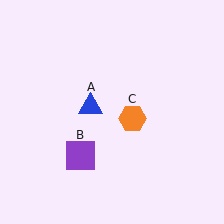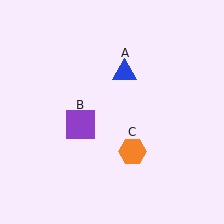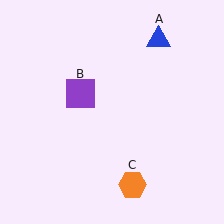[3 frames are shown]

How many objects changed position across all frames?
3 objects changed position: blue triangle (object A), purple square (object B), orange hexagon (object C).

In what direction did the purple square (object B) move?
The purple square (object B) moved up.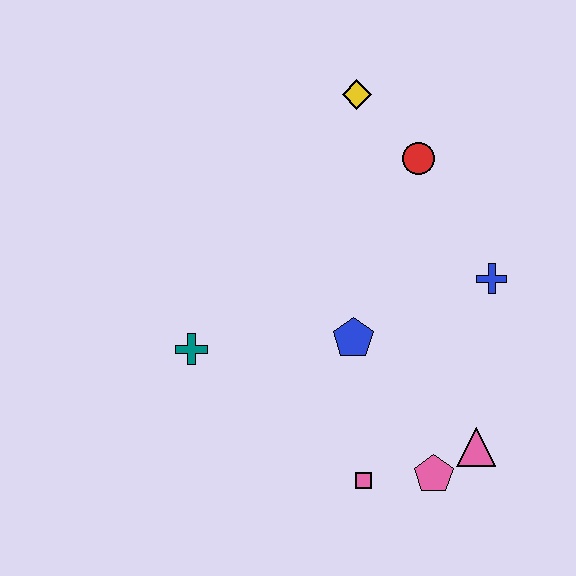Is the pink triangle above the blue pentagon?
No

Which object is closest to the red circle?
The yellow diamond is closest to the red circle.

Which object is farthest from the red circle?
The pink square is farthest from the red circle.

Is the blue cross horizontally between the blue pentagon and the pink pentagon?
No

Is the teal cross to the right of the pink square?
No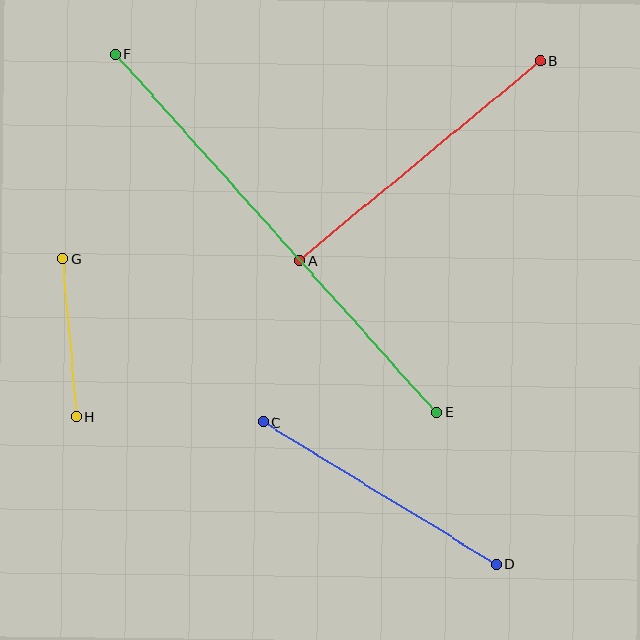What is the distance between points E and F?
The distance is approximately 482 pixels.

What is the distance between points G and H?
The distance is approximately 159 pixels.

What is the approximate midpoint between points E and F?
The midpoint is at approximately (276, 233) pixels.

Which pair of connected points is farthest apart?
Points E and F are farthest apart.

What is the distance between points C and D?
The distance is approximately 274 pixels.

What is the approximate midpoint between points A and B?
The midpoint is at approximately (420, 161) pixels.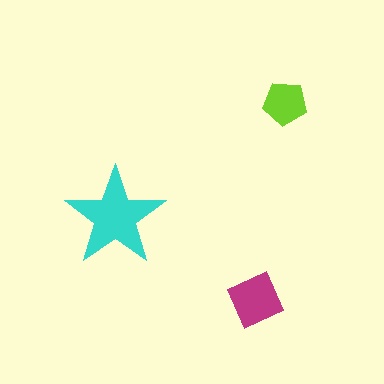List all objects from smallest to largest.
The lime pentagon, the magenta diamond, the cyan star.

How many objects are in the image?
There are 3 objects in the image.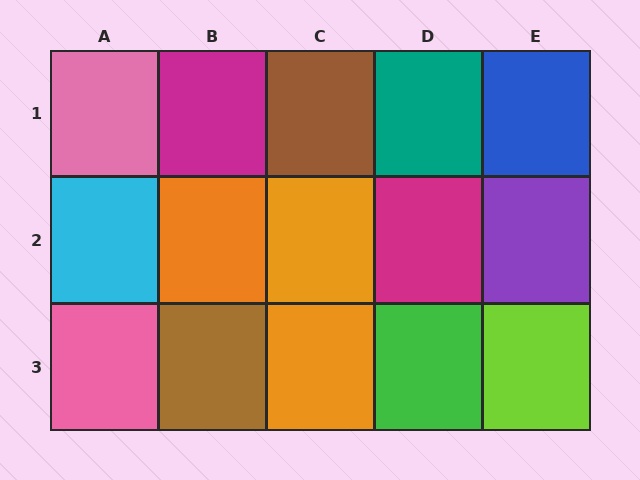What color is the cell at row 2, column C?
Orange.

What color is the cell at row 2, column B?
Orange.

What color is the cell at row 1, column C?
Brown.